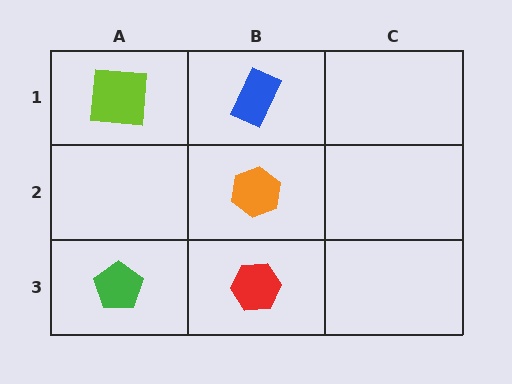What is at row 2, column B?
An orange hexagon.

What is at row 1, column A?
A lime square.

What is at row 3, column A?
A green pentagon.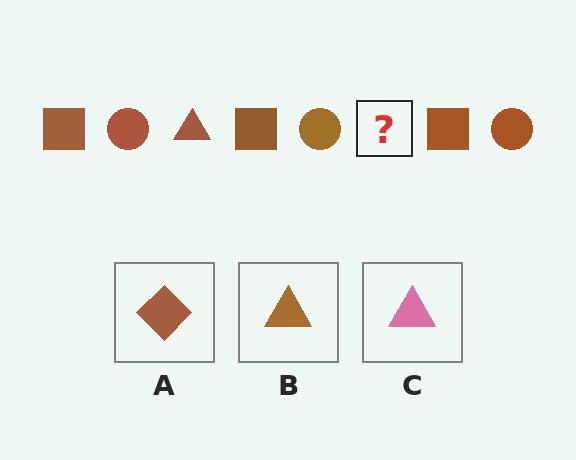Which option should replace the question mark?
Option B.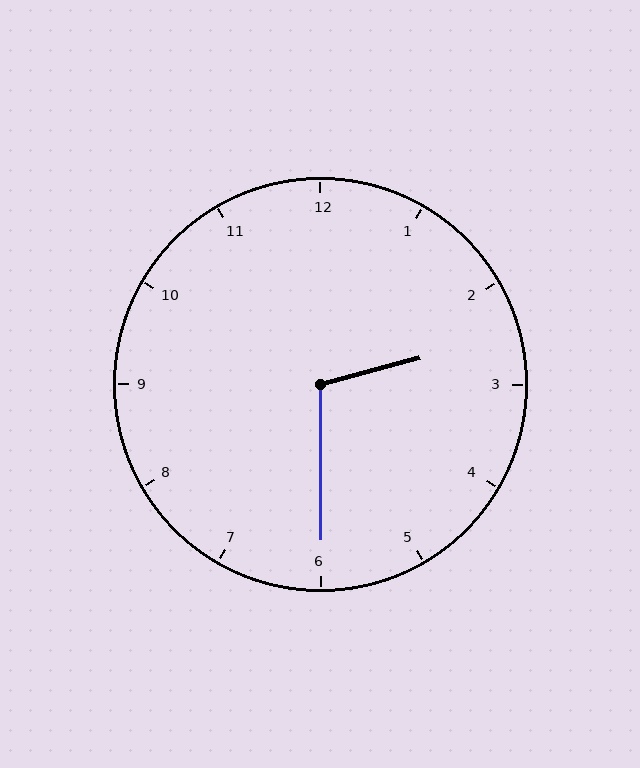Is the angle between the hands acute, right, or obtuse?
It is obtuse.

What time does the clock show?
2:30.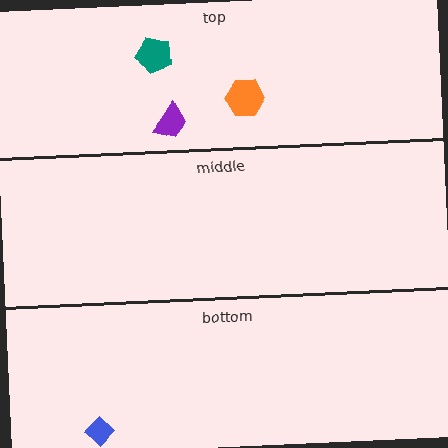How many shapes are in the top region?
3.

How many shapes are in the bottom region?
1.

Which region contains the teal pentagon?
The top region.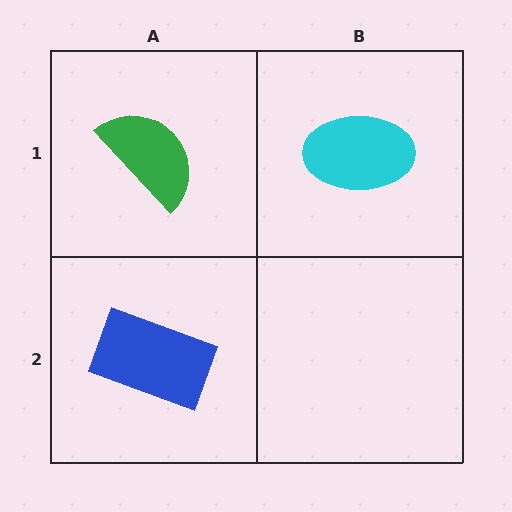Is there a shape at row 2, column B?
No, that cell is empty.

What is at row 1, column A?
A green semicircle.